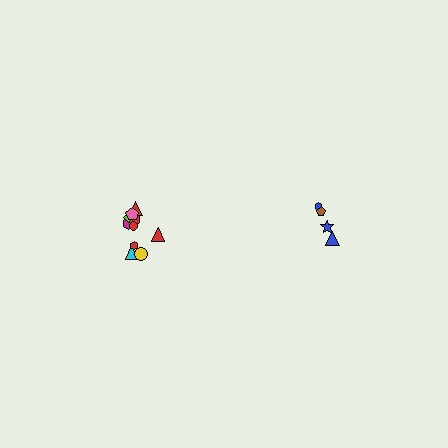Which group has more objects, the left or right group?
The left group.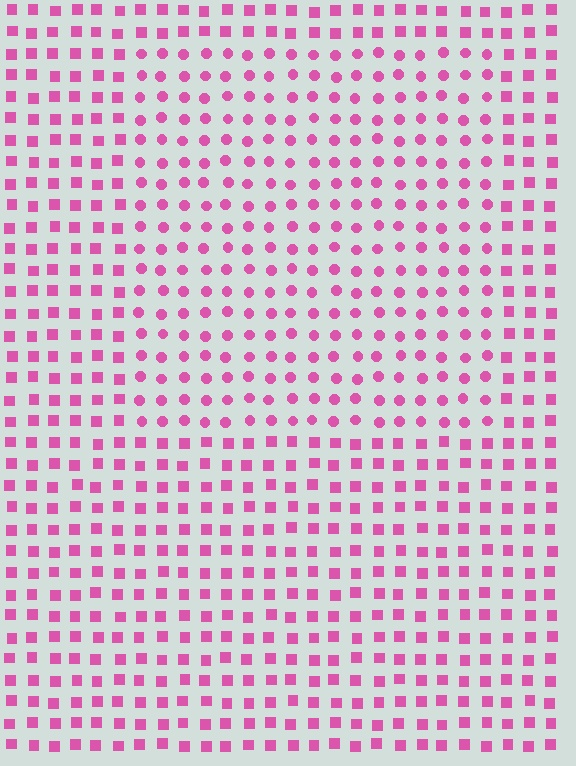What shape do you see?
I see a rectangle.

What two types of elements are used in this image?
The image uses circles inside the rectangle region and squares outside it.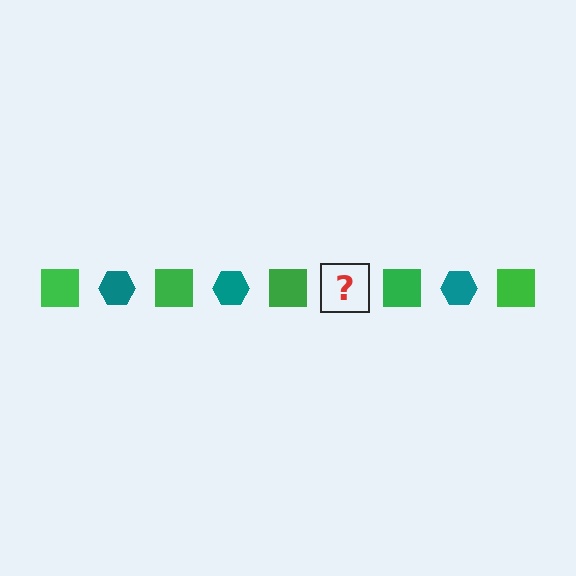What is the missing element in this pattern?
The missing element is a teal hexagon.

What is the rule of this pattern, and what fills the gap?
The rule is that the pattern alternates between green square and teal hexagon. The gap should be filled with a teal hexagon.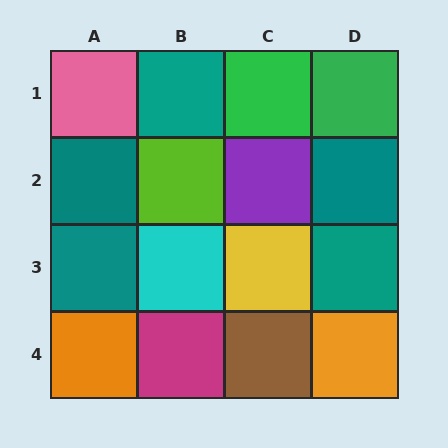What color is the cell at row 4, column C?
Brown.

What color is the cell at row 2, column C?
Purple.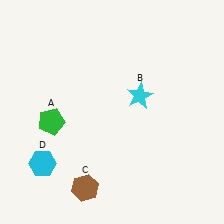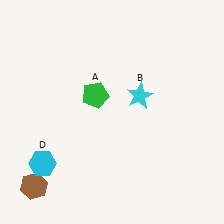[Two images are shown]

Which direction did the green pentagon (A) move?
The green pentagon (A) moved right.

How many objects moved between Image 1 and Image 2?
2 objects moved between the two images.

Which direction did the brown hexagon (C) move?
The brown hexagon (C) moved left.